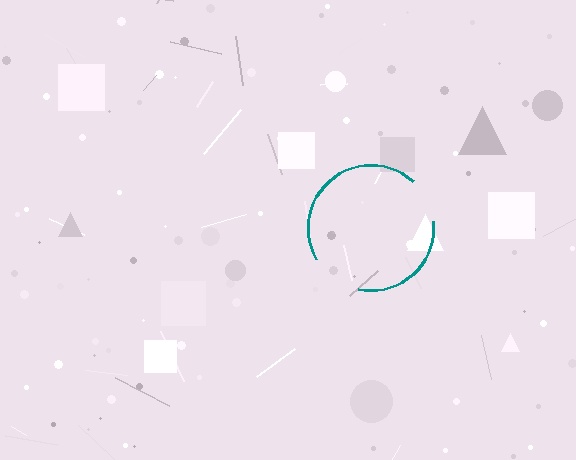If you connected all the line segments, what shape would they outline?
They would outline a circle.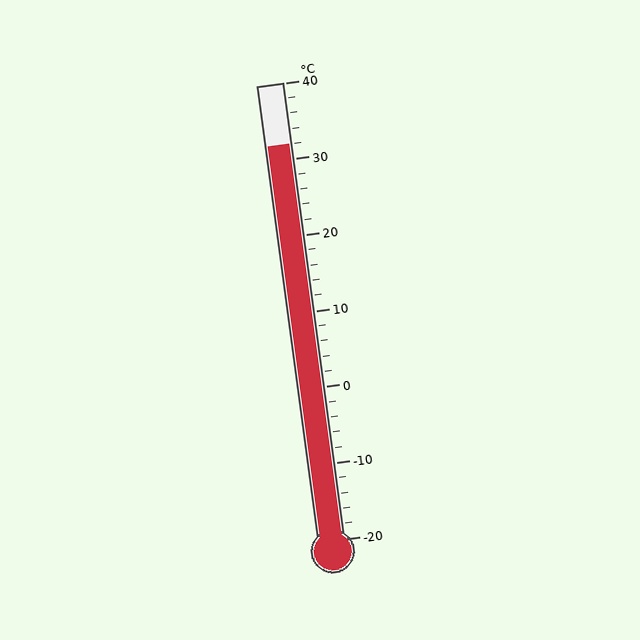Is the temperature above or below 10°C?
The temperature is above 10°C.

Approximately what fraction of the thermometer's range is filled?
The thermometer is filled to approximately 85% of its range.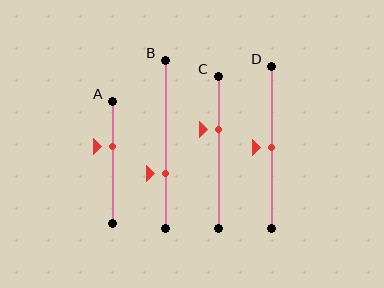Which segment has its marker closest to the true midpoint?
Segment D has its marker closest to the true midpoint.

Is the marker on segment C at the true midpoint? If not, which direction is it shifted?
No, the marker on segment C is shifted upward by about 15% of the segment length.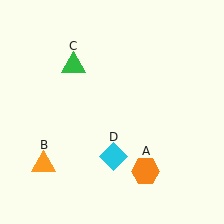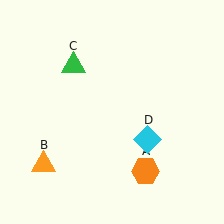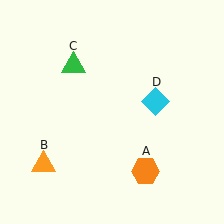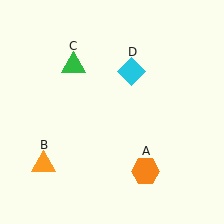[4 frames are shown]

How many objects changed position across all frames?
1 object changed position: cyan diamond (object D).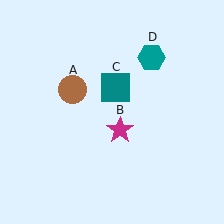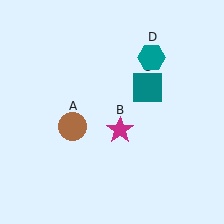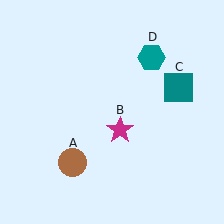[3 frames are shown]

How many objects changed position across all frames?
2 objects changed position: brown circle (object A), teal square (object C).